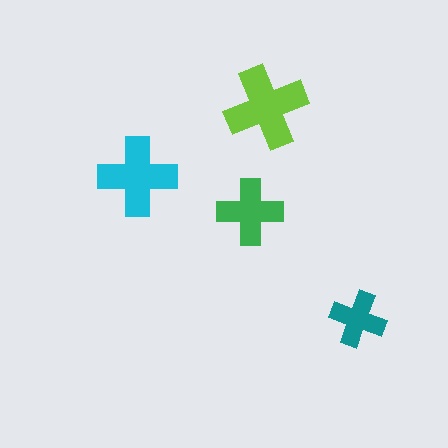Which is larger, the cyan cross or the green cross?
The cyan one.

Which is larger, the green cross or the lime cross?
The lime one.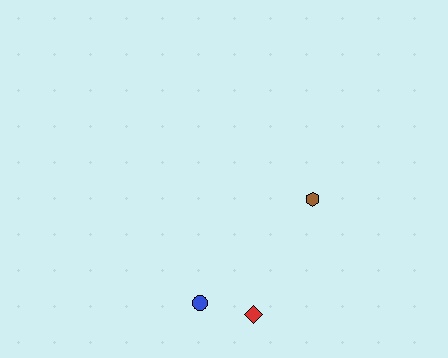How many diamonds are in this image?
There is 1 diamond.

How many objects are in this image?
There are 3 objects.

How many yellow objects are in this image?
There are no yellow objects.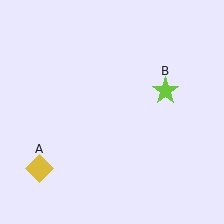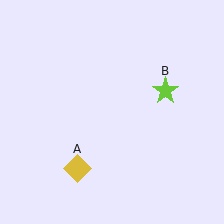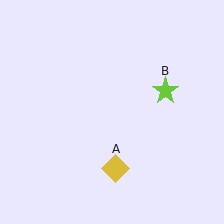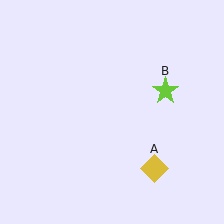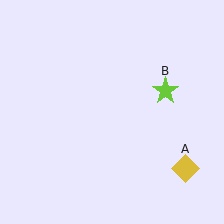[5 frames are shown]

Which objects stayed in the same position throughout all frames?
Lime star (object B) remained stationary.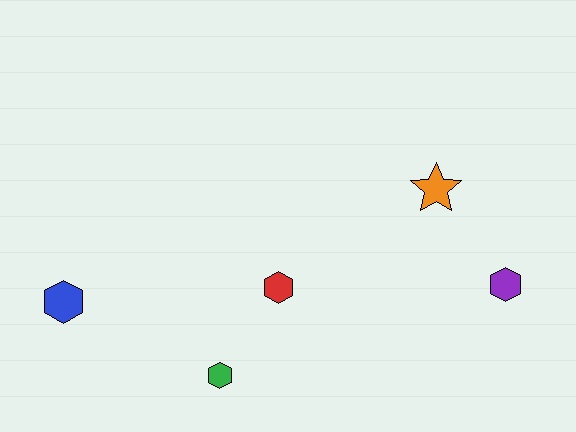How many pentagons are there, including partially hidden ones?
There are no pentagons.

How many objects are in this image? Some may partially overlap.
There are 5 objects.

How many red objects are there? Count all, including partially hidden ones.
There is 1 red object.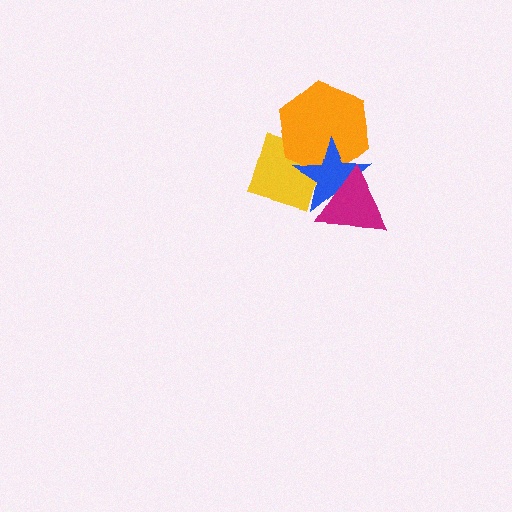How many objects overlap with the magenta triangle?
2 objects overlap with the magenta triangle.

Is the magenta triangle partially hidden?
No, no other shape covers it.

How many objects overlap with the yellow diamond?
3 objects overlap with the yellow diamond.